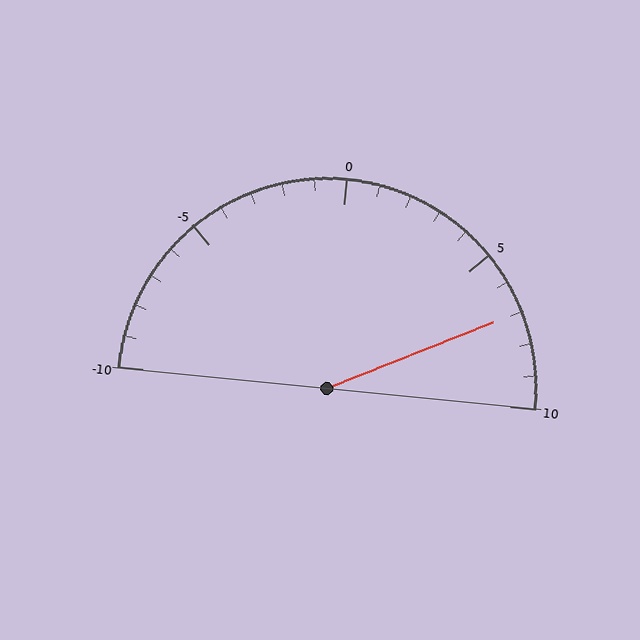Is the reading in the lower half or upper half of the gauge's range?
The reading is in the upper half of the range (-10 to 10).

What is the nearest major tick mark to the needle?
The nearest major tick mark is 5.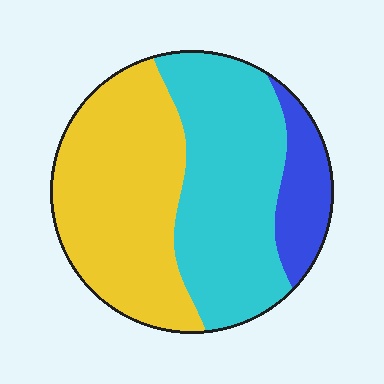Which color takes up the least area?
Blue, at roughly 15%.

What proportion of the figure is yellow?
Yellow covers 44% of the figure.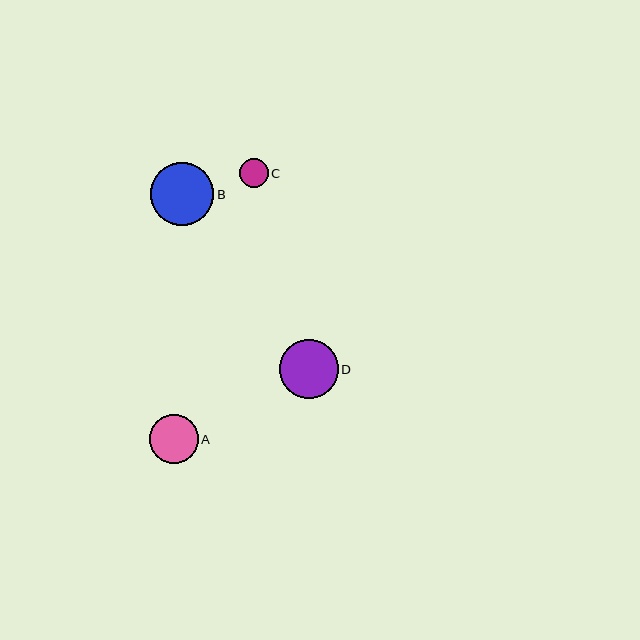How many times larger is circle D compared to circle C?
Circle D is approximately 2.1 times the size of circle C.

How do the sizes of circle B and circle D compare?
Circle B and circle D are approximately the same size.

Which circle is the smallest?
Circle C is the smallest with a size of approximately 29 pixels.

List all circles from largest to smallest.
From largest to smallest: B, D, A, C.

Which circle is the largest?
Circle B is the largest with a size of approximately 63 pixels.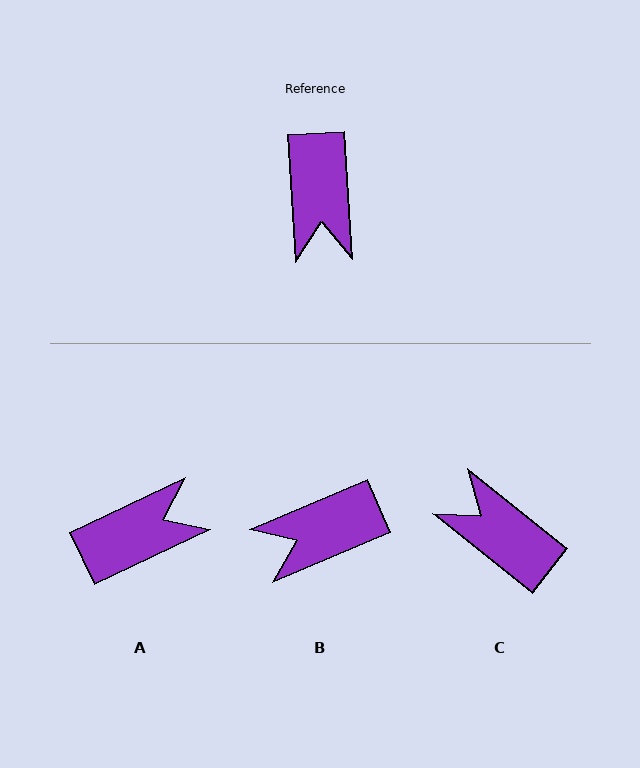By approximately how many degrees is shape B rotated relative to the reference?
Approximately 71 degrees clockwise.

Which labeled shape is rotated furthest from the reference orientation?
C, about 132 degrees away.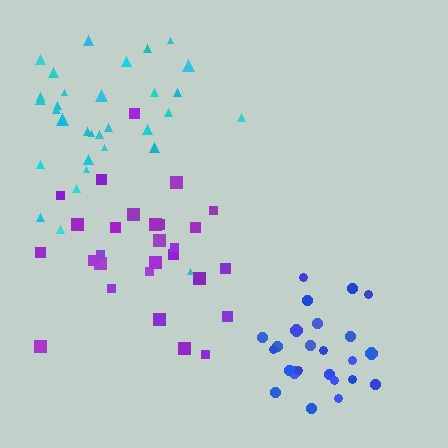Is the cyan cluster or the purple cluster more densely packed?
Cyan.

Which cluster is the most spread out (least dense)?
Purple.